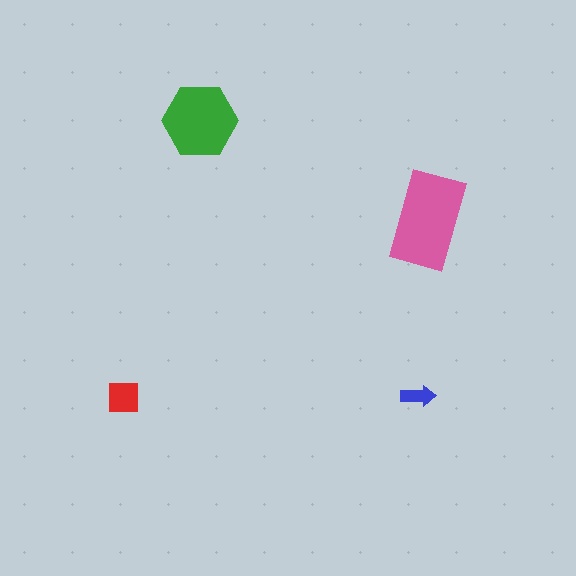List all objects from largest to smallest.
The pink rectangle, the green hexagon, the red square, the blue arrow.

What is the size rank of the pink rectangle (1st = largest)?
1st.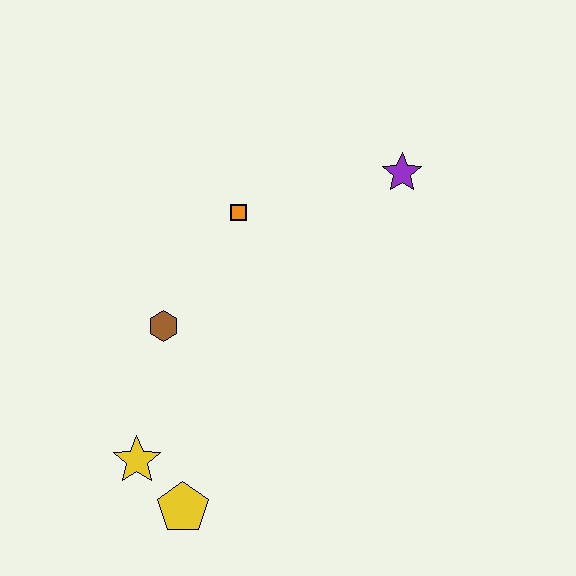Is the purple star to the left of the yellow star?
No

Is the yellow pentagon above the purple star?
No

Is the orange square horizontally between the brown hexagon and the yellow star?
No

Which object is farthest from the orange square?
The yellow pentagon is farthest from the orange square.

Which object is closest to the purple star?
The orange square is closest to the purple star.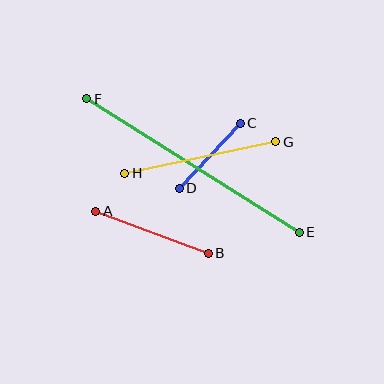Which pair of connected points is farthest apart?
Points E and F are farthest apart.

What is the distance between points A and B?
The distance is approximately 120 pixels.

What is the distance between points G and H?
The distance is approximately 154 pixels.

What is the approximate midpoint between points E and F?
The midpoint is at approximately (193, 166) pixels.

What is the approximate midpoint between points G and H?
The midpoint is at approximately (200, 158) pixels.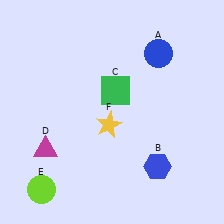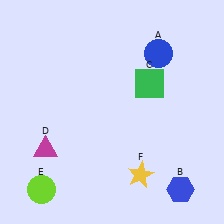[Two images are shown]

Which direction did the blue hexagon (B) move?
The blue hexagon (B) moved down.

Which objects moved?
The objects that moved are: the blue hexagon (B), the green square (C), the yellow star (F).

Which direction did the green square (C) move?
The green square (C) moved right.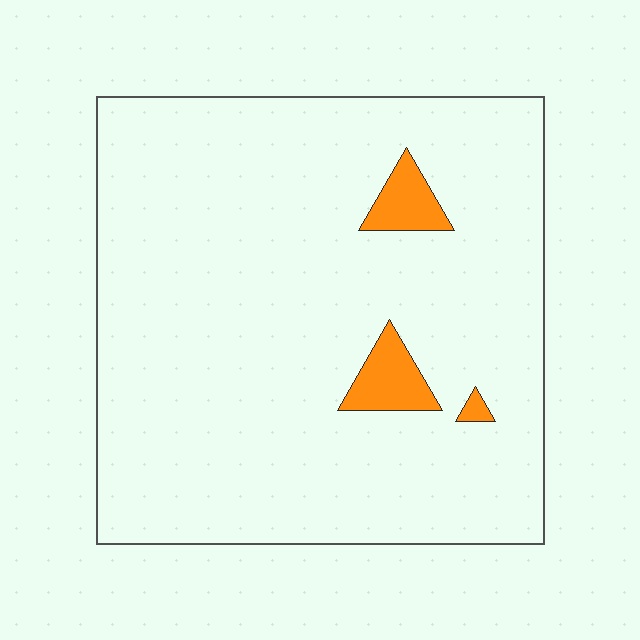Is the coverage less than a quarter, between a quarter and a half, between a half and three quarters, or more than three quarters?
Less than a quarter.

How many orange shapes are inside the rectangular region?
3.